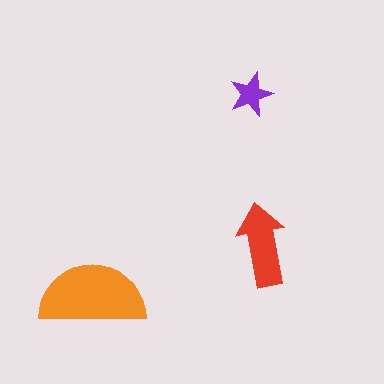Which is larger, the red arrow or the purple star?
The red arrow.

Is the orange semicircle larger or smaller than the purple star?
Larger.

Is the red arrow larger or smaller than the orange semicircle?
Smaller.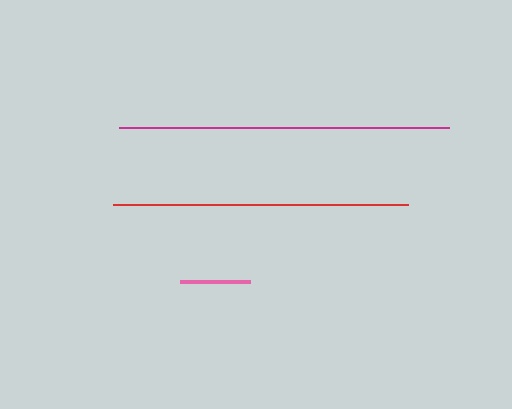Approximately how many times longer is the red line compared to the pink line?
The red line is approximately 4.2 times the length of the pink line.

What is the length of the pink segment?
The pink segment is approximately 71 pixels long.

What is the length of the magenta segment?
The magenta segment is approximately 330 pixels long.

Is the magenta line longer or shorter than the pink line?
The magenta line is longer than the pink line.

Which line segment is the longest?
The magenta line is the longest at approximately 330 pixels.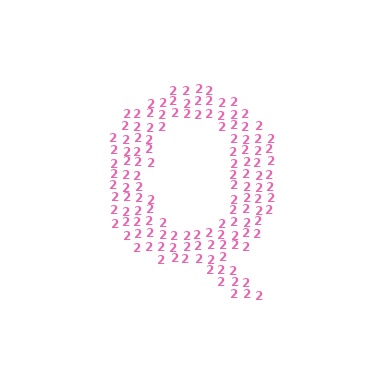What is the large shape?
The large shape is the letter Q.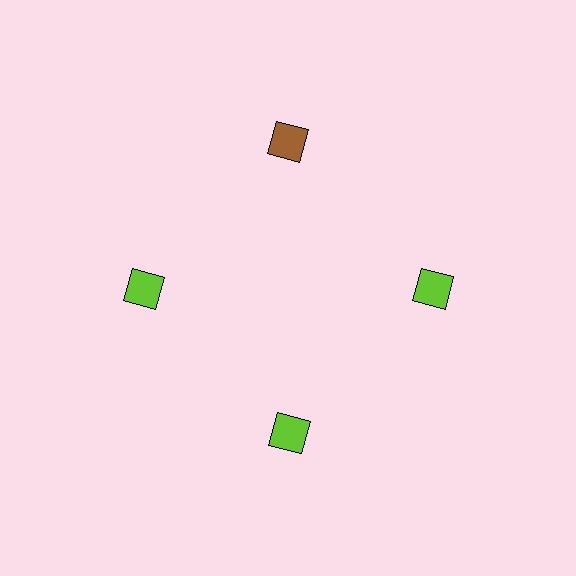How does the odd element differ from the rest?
It has a different color: brown instead of lime.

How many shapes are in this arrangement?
There are 4 shapes arranged in a ring pattern.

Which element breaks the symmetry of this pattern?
The brown diamond at roughly the 12 o'clock position breaks the symmetry. All other shapes are lime diamonds.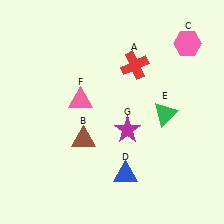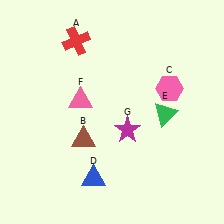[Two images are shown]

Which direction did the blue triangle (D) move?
The blue triangle (D) moved left.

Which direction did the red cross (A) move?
The red cross (A) moved left.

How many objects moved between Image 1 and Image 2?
3 objects moved between the two images.